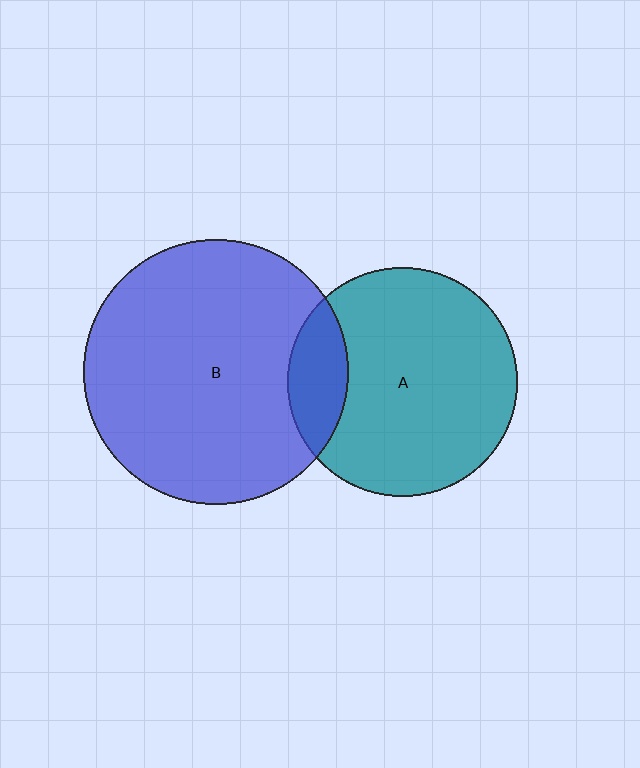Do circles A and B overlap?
Yes.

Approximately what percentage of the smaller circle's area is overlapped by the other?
Approximately 15%.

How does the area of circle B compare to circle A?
Approximately 1.3 times.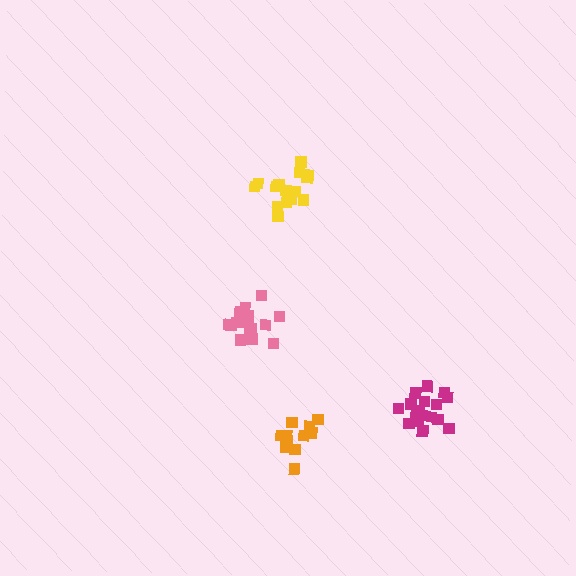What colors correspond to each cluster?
The clusters are colored: magenta, yellow, pink, orange.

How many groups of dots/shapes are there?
There are 4 groups.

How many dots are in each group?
Group 1: 18 dots, Group 2: 18 dots, Group 3: 17 dots, Group 4: 12 dots (65 total).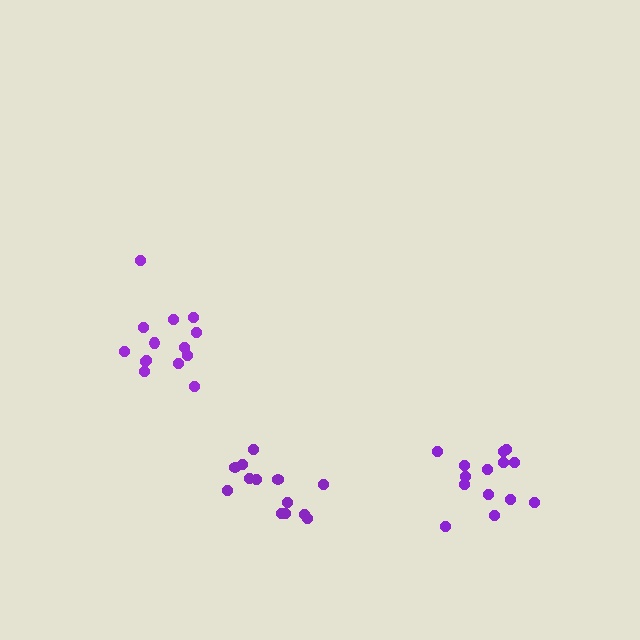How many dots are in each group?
Group 1: 13 dots, Group 2: 14 dots, Group 3: 14 dots (41 total).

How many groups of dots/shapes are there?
There are 3 groups.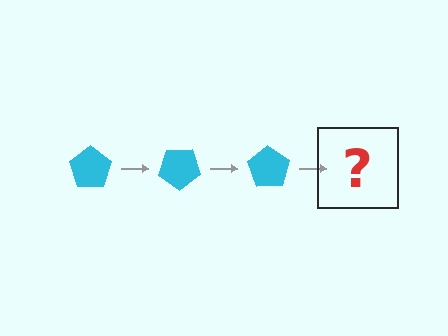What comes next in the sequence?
The next element should be a cyan pentagon rotated 105 degrees.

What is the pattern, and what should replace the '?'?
The pattern is that the pentagon rotates 35 degrees each step. The '?' should be a cyan pentagon rotated 105 degrees.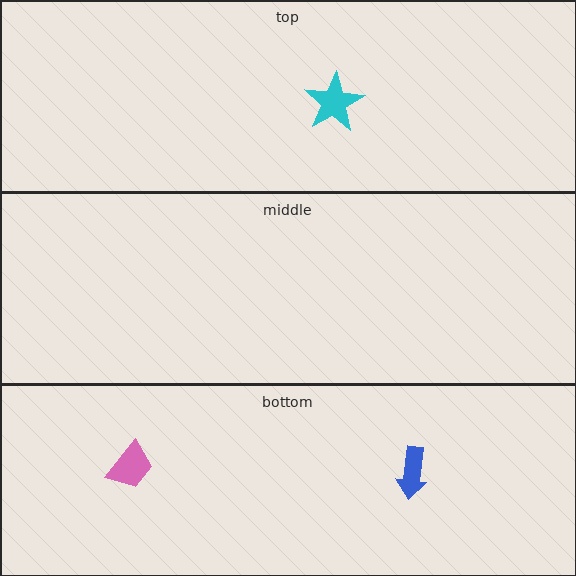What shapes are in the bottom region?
The blue arrow, the pink trapezoid.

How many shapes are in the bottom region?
2.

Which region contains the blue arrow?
The bottom region.